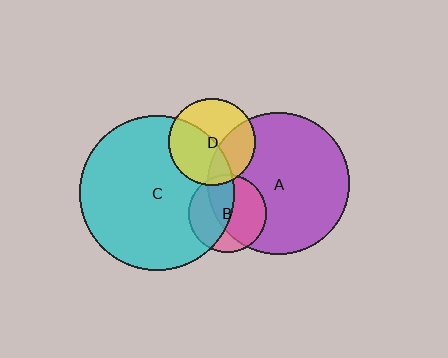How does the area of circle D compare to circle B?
Approximately 1.3 times.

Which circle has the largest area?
Circle C (cyan).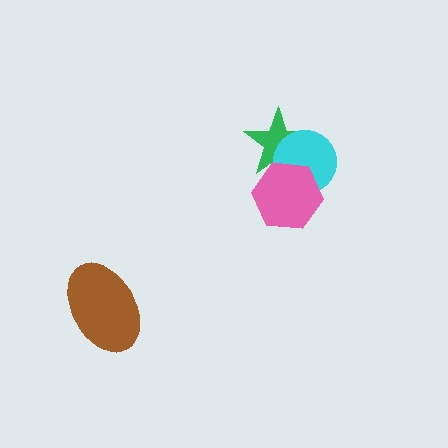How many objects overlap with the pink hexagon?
2 objects overlap with the pink hexagon.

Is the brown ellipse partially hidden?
No, no other shape covers it.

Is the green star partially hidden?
Yes, it is partially covered by another shape.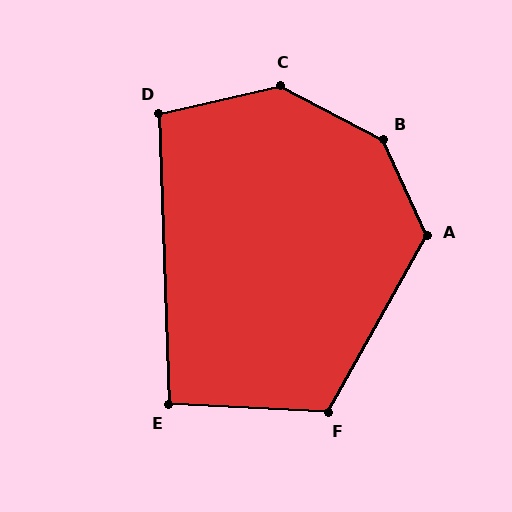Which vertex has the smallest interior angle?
E, at approximately 95 degrees.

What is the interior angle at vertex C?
Approximately 139 degrees (obtuse).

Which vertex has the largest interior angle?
B, at approximately 142 degrees.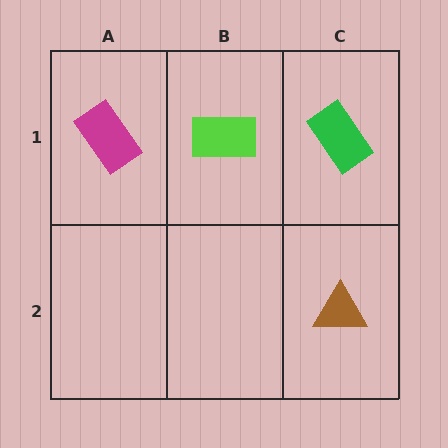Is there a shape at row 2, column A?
No, that cell is empty.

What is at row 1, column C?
A green rectangle.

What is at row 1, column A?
A magenta rectangle.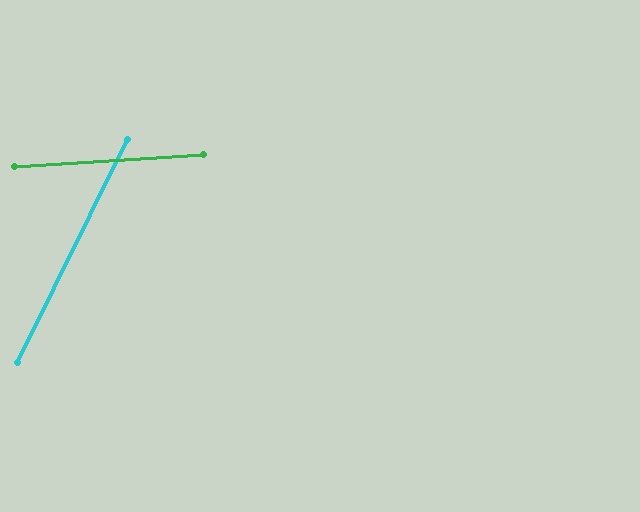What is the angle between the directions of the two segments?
Approximately 60 degrees.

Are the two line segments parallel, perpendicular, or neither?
Neither parallel nor perpendicular — they differ by about 60°.